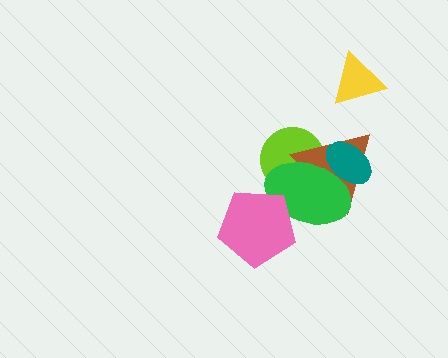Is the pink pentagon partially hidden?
No, no other shape covers it.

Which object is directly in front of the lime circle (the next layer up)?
The brown triangle is directly in front of the lime circle.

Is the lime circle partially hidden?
Yes, it is partially covered by another shape.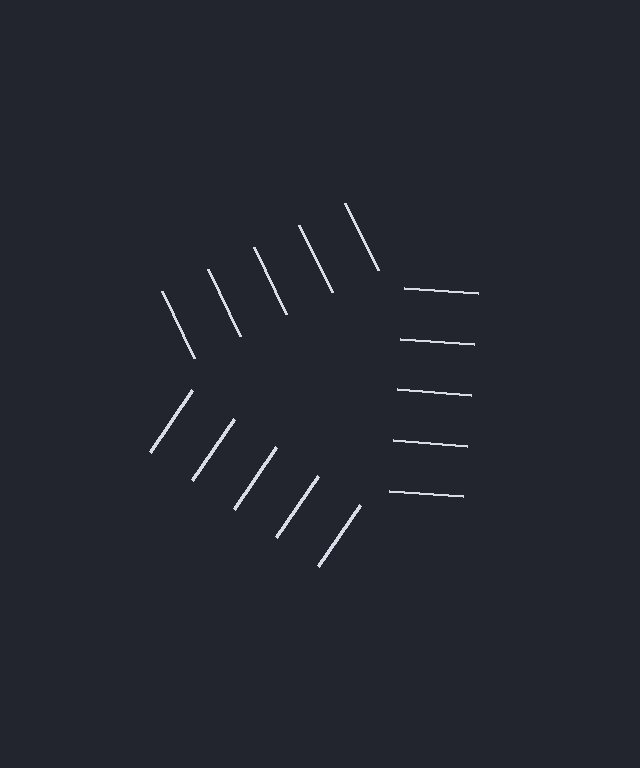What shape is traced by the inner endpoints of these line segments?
An illusory triangle — the line segments terminate on its edges but no continuous stroke is drawn.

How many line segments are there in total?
15 — 5 along each of the 3 edges.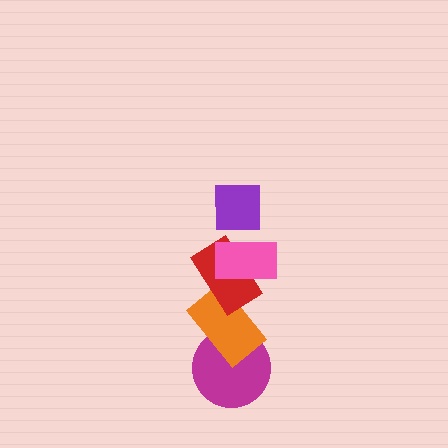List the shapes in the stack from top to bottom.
From top to bottom: the purple square, the pink rectangle, the red rectangle, the orange rectangle, the magenta circle.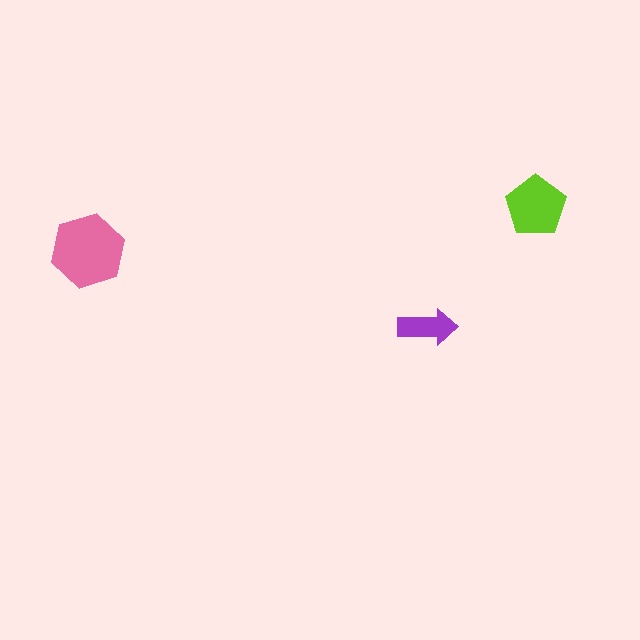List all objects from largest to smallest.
The pink hexagon, the lime pentagon, the purple arrow.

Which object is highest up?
The lime pentagon is topmost.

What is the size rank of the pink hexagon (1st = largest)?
1st.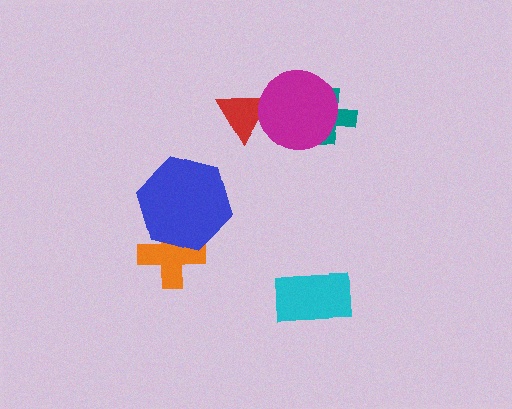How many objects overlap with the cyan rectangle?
0 objects overlap with the cyan rectangle.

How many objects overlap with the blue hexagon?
1 object overlaps with the blue hexagon.